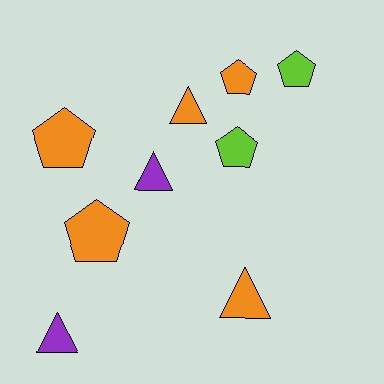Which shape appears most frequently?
Pentagon, with 5 objects.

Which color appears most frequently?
Orange, with 5 objects.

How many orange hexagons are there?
There are no orange hexagons.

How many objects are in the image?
There are 9 objects.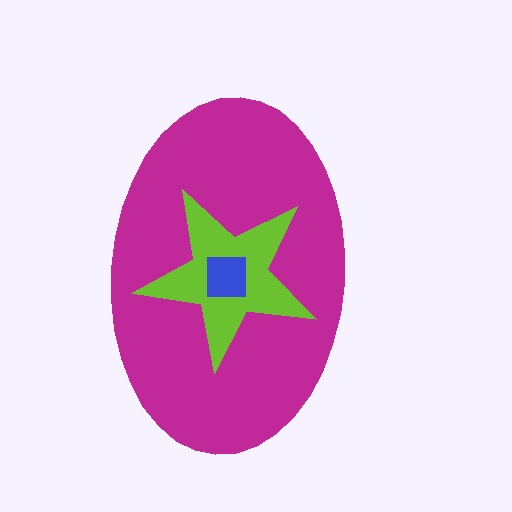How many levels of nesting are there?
3.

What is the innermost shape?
The blue square.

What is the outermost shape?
The magenta ellipse.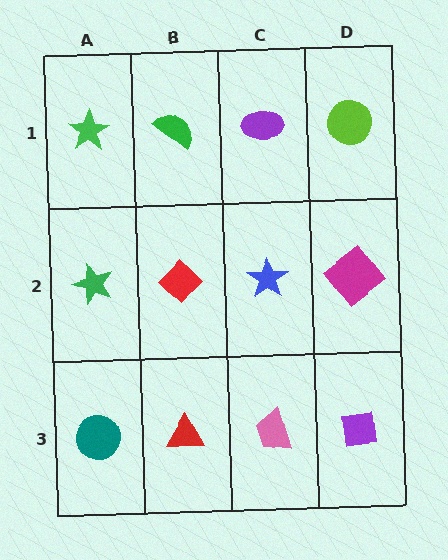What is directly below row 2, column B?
A red triangle.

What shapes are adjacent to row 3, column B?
A red diamond (row 2, column B), a teal circle (row 3, column A), a pink trapezoid (row 3, column C).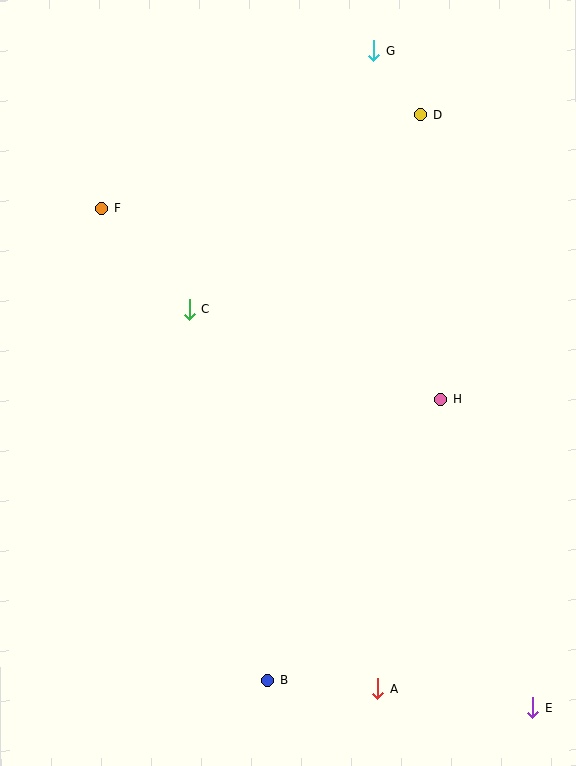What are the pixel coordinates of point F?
Point F is at (101, 209).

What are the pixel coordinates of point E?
Point E is at (532, 707).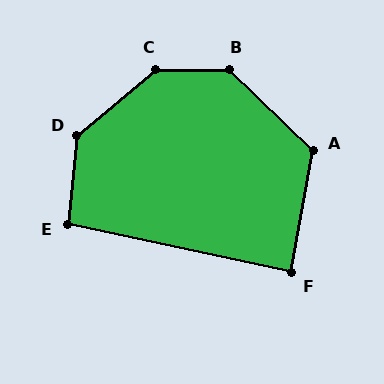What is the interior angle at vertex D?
Approximately 136 degrees (obtuse).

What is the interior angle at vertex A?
Approximately 124 degrees (obtuse).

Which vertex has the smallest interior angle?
F, at approximately 88 degrees.